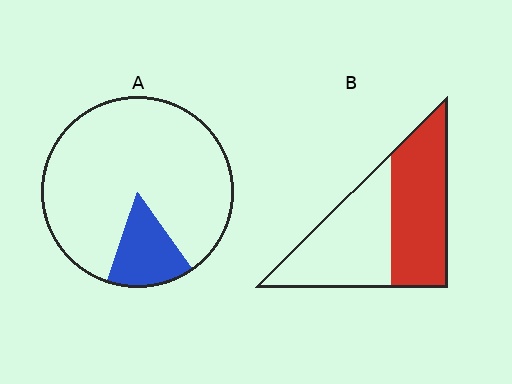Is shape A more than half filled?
No.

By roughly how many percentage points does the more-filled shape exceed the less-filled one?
By roughly 35 percentage points (B over A).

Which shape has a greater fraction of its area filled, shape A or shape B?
Shape B.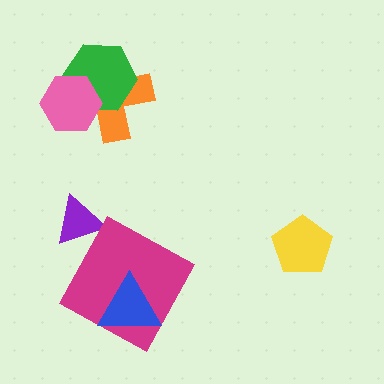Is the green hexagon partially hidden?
Yes, it is partially covered by another shape.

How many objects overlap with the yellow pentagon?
0 objects overlap with the yellow pentagon.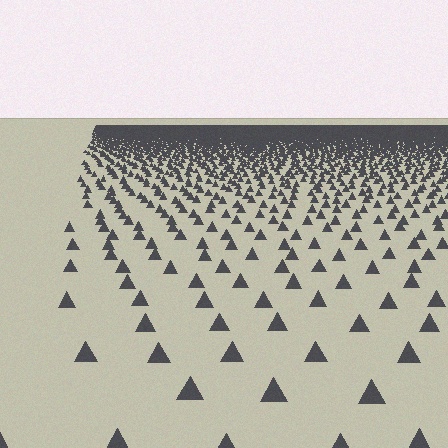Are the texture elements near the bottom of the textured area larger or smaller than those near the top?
Larger. Near the bottom, elements are closer to the viewer and appear at a bigger on-screen size.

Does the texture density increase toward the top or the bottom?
Density increases toward the top.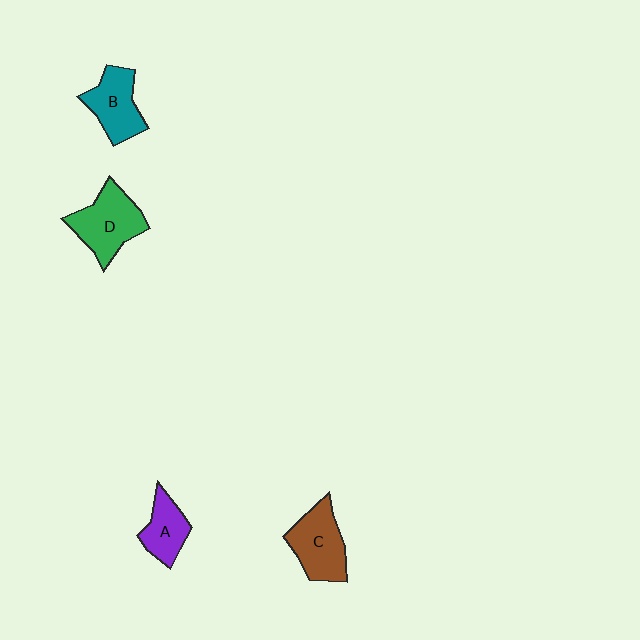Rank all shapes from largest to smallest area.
From largest to smallest: D (green), C (brown), B (teal), A (purple).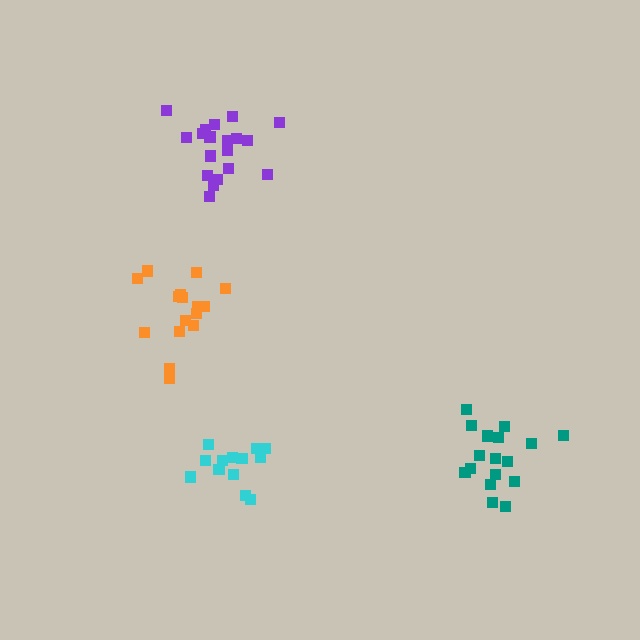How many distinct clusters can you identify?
There are 4 distinct clusters.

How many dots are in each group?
Group 1: 19 dots, Group 2: 18 dots, Group 3: 17 dots, Group 4: 13 dots (67 total).